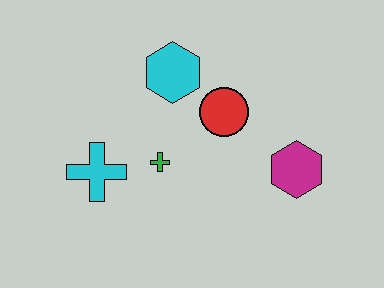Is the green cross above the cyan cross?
Yes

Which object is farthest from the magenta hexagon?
The cyan cross is farthest from the magenta hexagon.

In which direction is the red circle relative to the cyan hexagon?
The red circle is to the right of the cyan hexagon.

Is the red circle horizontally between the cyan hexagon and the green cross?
No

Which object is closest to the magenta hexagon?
The red circle is closest to the magenta hexagon.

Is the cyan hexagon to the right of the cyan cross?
Yes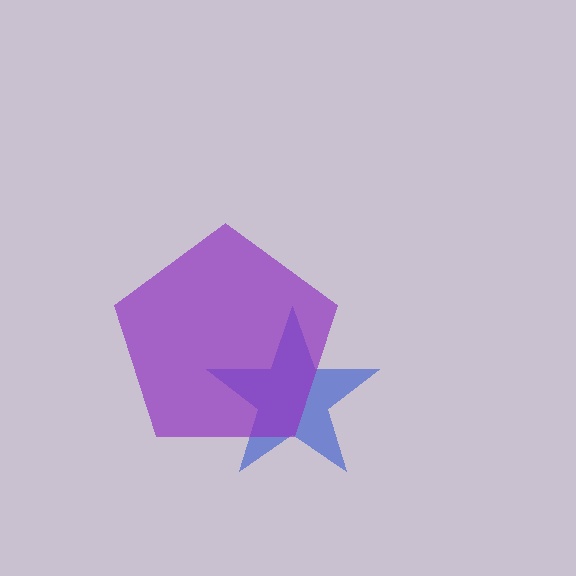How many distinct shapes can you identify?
There are 2 distinct shapes: a blue star, a purple pentagon.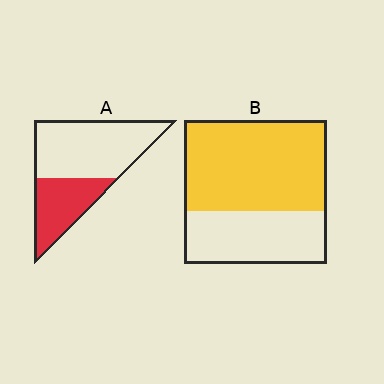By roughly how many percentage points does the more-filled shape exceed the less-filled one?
By roughly 25 percentage points (B over A).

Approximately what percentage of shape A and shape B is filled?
A is approximately 35% and B is approximately 65%.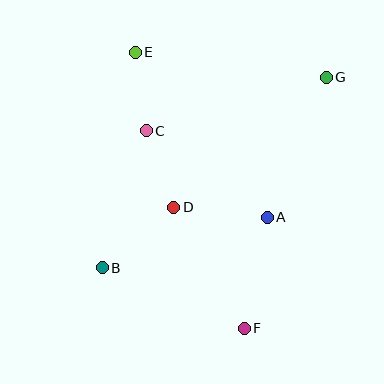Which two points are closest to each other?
Points C and E are closest to each other.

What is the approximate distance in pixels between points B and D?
The distance between B and D is approximately 93 pixels.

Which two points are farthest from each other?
Points E and F are farthest from each other.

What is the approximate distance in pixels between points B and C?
The distance between B and C is approximately 144 pixels.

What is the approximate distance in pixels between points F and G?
The distance between F and G is approximately 264 pixels.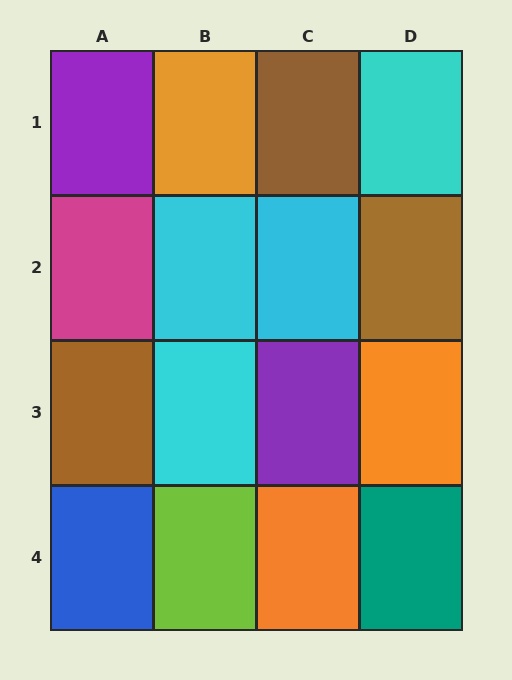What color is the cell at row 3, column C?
Purple.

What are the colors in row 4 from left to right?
Blue, lime, orange, teal.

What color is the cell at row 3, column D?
Orange.